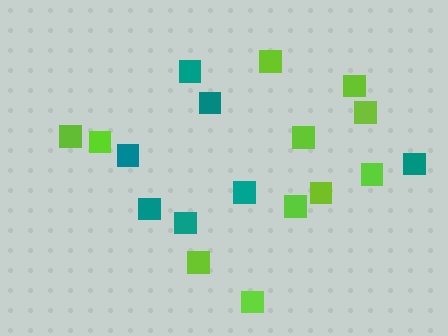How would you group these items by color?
There are 2 groups: one group of lime squares (11) and one group of teal squares (7).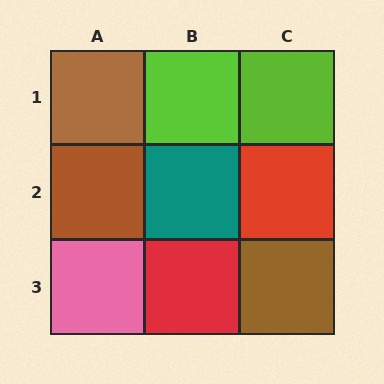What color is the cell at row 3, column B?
Red.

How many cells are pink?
1 cell is pink.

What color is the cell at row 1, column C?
Lime.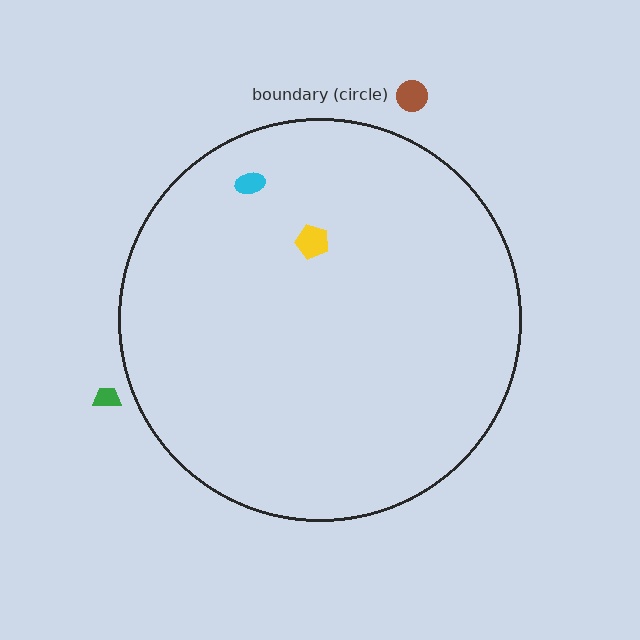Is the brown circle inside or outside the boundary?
Outside.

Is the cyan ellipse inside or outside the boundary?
Inside.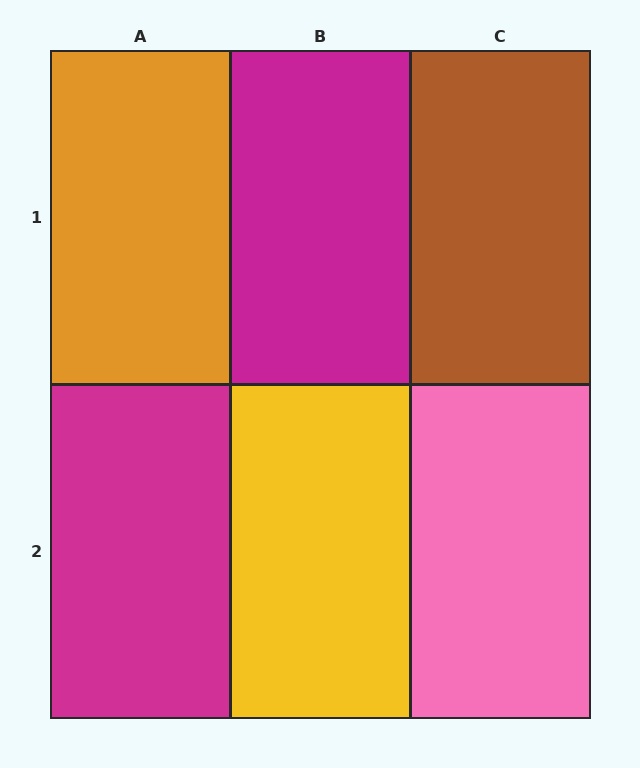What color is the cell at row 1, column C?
Brown.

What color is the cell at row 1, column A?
Orange.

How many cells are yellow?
1 cell is yellow.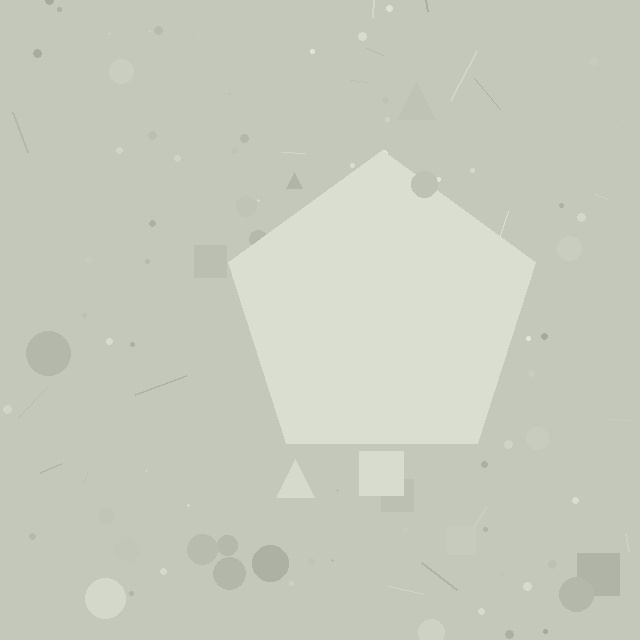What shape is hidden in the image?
A pentagon is hidden in the image.